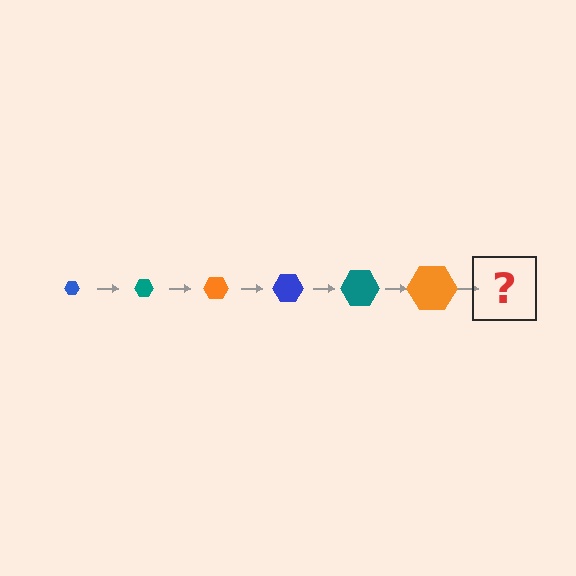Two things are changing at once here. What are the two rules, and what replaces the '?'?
The two rules are that the hexagon grows larger each step and the color cycles through blue, teal, and orange. The '?' should be a blue hexagon, larger than the previous one.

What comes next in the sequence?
The next element should be a blue hexagon, larger than the previous one.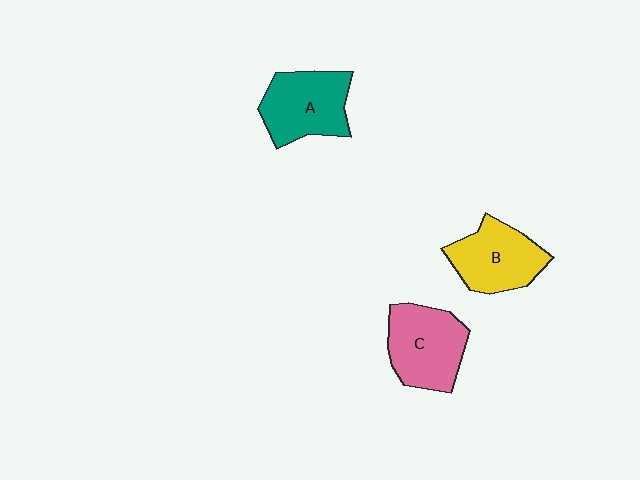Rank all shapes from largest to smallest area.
From largest to smallest: C (pink), A (teal), B (yellow).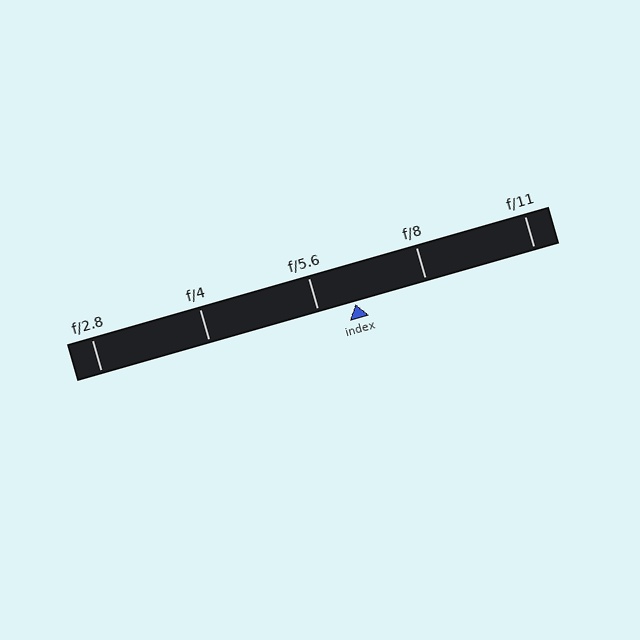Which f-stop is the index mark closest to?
The index mark is closest to f/5.6.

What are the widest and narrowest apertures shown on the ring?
The widest aperture shown is f/2.8 and the narrowest is f/11.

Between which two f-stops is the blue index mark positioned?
The index mark is between f/5.6 and f/8.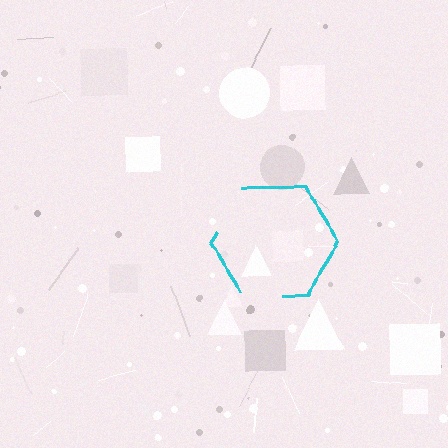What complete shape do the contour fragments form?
The contour fragments form a hexagon.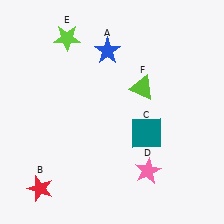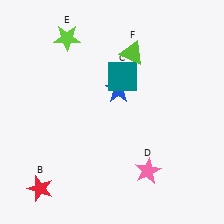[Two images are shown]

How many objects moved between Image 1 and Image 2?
3 objects moved between the two images.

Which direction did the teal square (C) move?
The teal square (C) moved up.